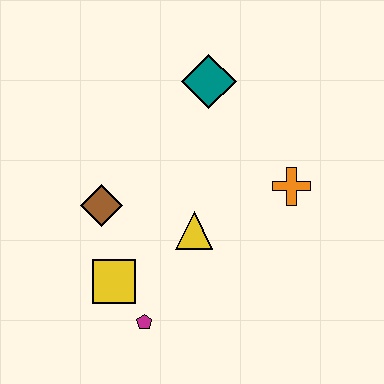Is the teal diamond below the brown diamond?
No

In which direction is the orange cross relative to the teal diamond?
The orange cross is below the teal diamond.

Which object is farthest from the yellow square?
The teal diamond is farthest from the yellow square.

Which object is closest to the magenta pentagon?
The yellow square is closest to the magenta pentagon.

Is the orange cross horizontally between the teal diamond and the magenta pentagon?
No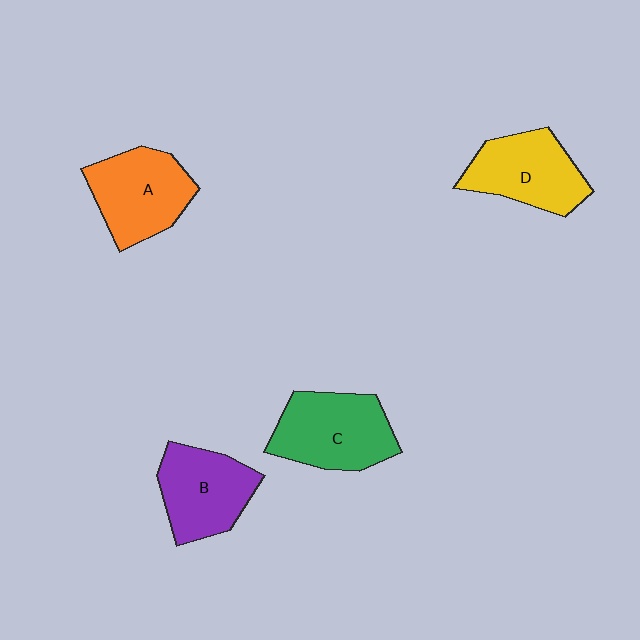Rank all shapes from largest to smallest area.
From largest to smallest: C (green), A (orange), D (yellow), B (purple).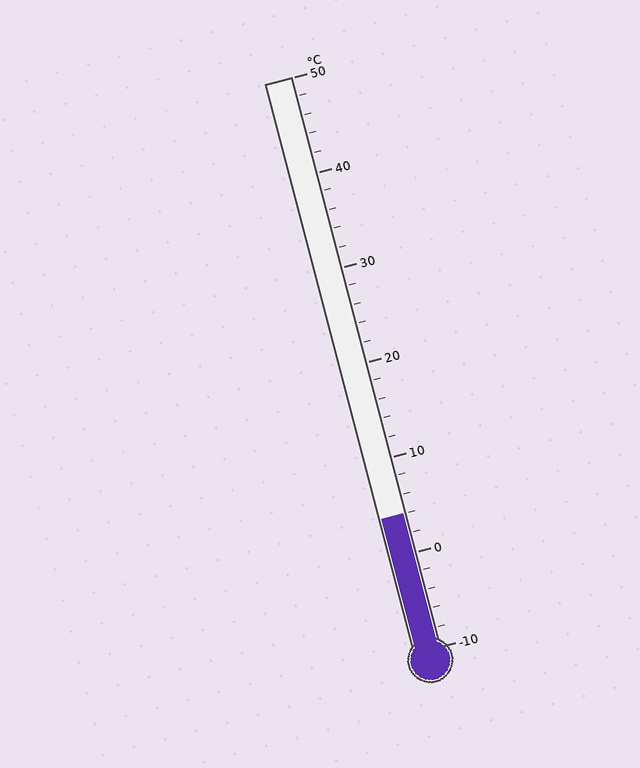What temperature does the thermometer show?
The thermometer shows approximately 4°C.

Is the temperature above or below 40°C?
The temperature is below 40°C.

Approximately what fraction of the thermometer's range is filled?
The thermometer is filled to approximately 25% of its range.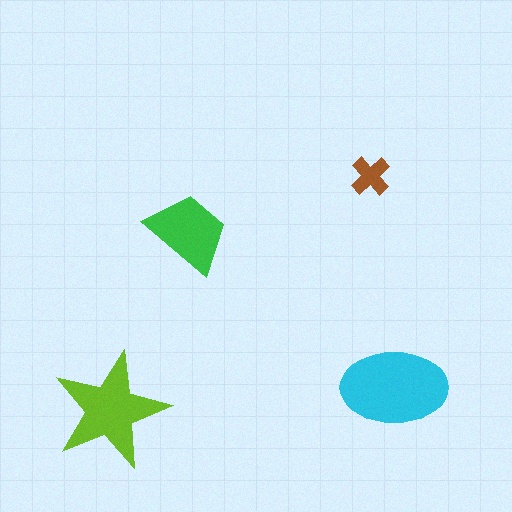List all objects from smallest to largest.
The brown cross, the green trapezoid, the lime star, the cyan ellipse.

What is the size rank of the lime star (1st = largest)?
2nd.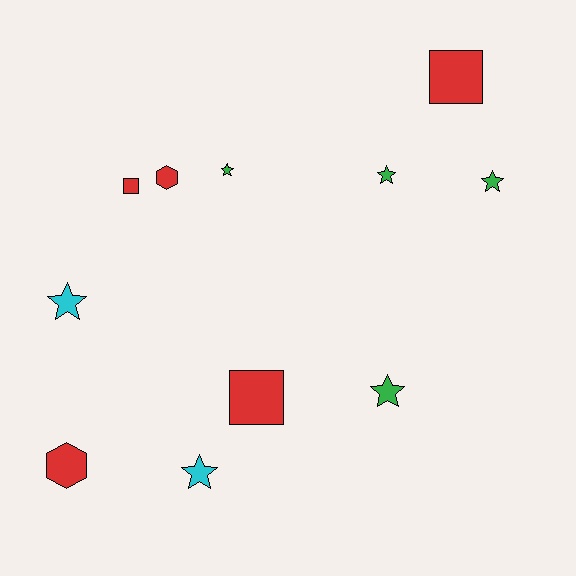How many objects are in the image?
There are 11 objects.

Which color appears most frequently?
Red, with 5 objects.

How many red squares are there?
There are 3 red squares.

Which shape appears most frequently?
Star, with 6 objects.